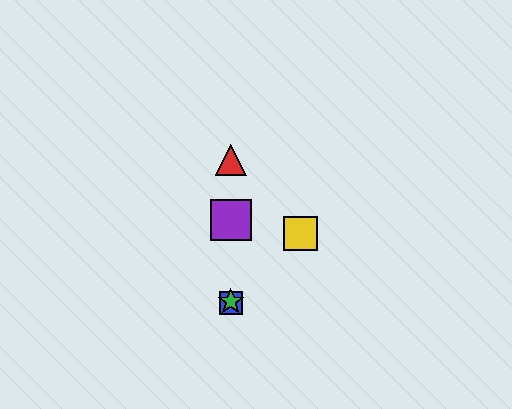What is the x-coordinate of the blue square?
The blue square is at x≈231.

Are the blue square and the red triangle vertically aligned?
Yes, both are at x≈231.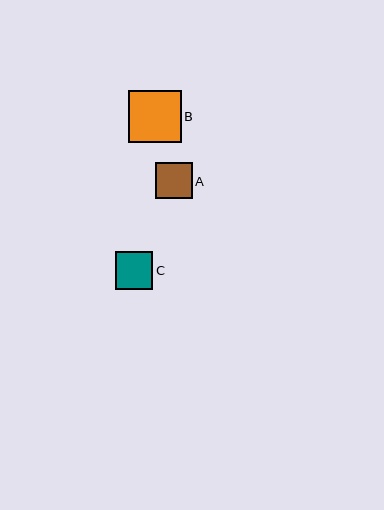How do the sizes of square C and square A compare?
Square C and square A are approximately the same size.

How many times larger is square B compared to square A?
Square B is approximately 1.4 times the size of square A.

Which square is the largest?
Square B is the largest with a size of approximately 53 pixels.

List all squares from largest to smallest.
From largest to smallest: B, C, A.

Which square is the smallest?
Square A is the smallest with a size of approximately 37 pixels.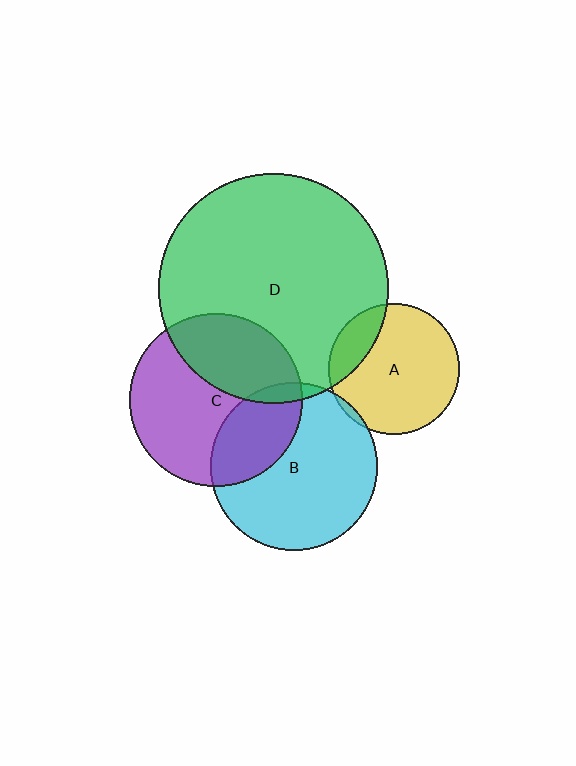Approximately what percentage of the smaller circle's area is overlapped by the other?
Approximately 5%.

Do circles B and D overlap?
Yes.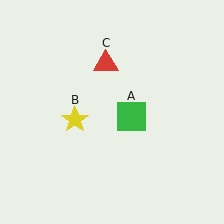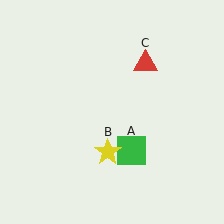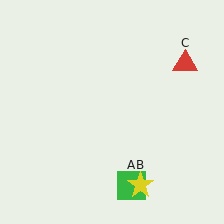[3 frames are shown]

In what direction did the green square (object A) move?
The green square (object A) moved down.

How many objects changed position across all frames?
3 objects changed position: green square (object A), yellow star (object B), red triangle (object C).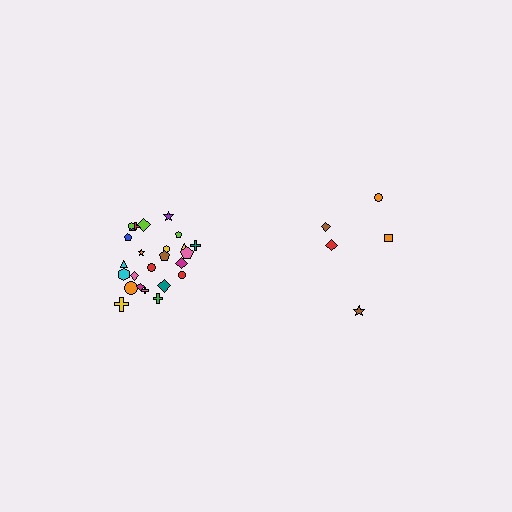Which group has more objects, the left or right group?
The left group.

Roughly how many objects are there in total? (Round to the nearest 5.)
Roughly 30 objects in total.